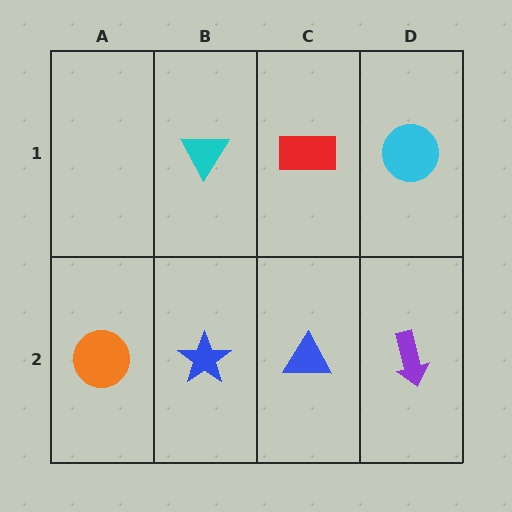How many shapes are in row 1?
3 shapes.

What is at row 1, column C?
A red rectangle.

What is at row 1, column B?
A cyan triangle.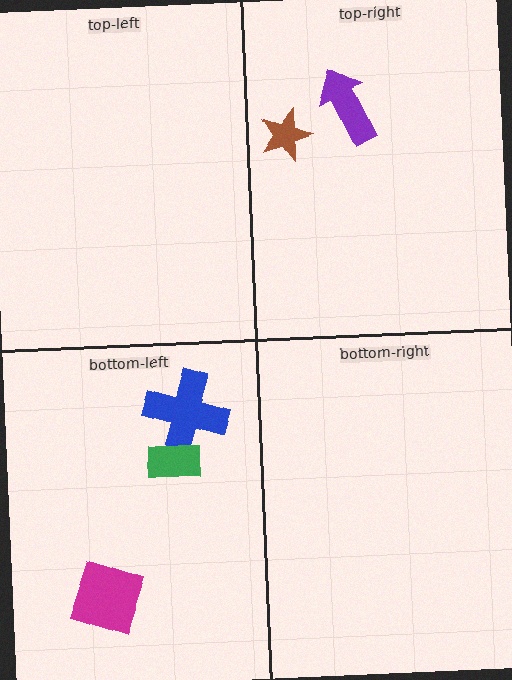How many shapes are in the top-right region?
2.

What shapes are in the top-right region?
The purple arrow, the brown star.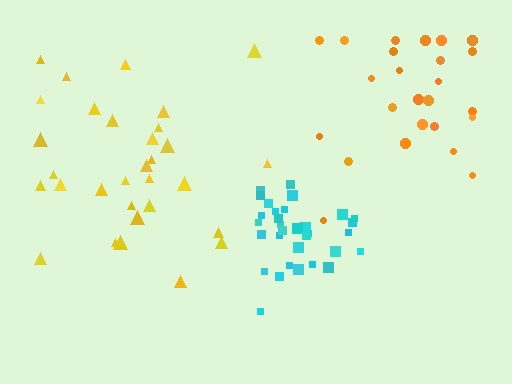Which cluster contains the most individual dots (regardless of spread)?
Cyan (32).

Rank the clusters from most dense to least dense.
cyan, orange, yellow.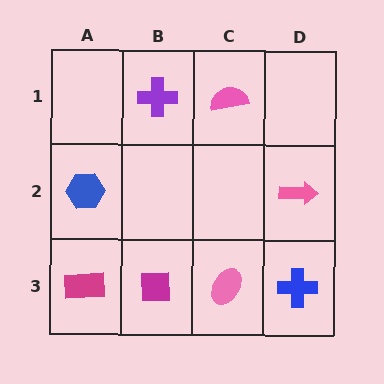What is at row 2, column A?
A blue hexagon.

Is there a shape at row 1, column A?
No, that cell is empty.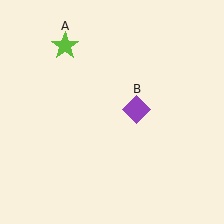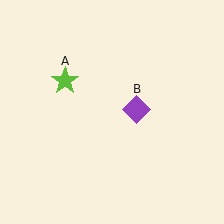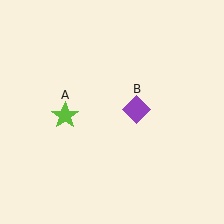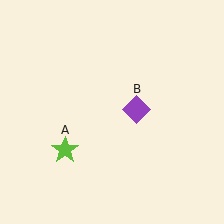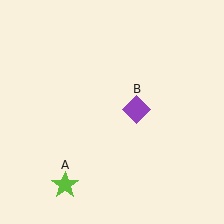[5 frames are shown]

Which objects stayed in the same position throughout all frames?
Purple diamond (object B) remained stationary.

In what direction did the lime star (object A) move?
The lime star (object A) moved down.